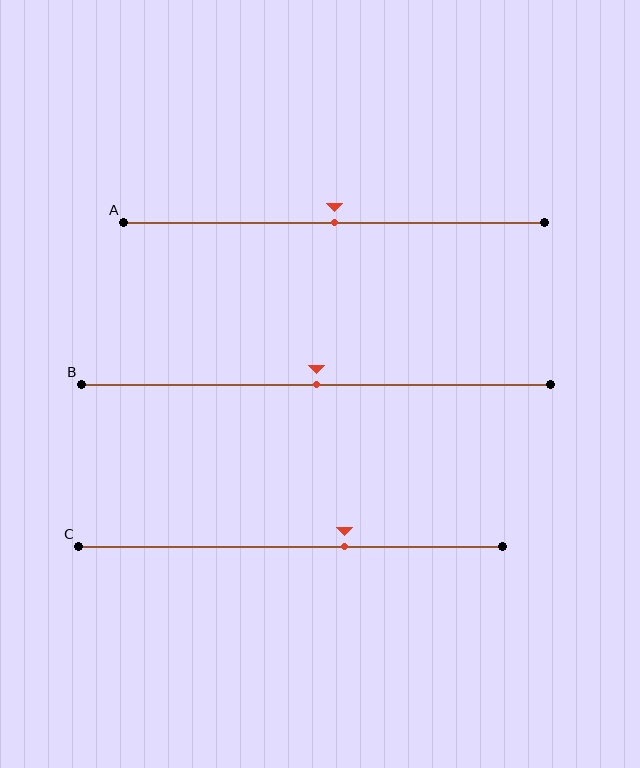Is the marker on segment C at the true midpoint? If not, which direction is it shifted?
No, the marker on segment C is shifted to the right by about 13% of the segment length.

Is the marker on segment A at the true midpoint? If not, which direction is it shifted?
Yes, the marker on segment A is at the true midpoint.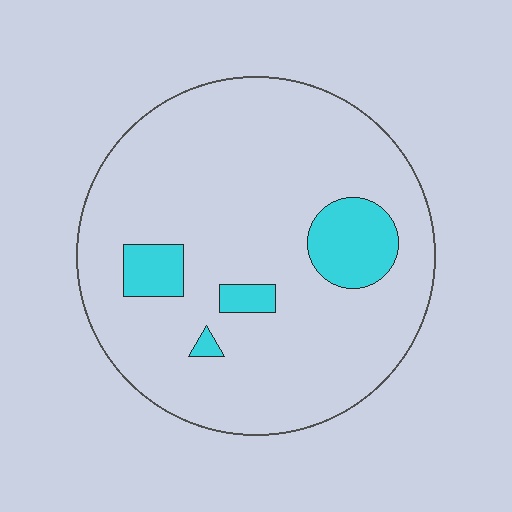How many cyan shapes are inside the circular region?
4.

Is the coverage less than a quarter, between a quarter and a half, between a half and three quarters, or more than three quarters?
Less than a quarter.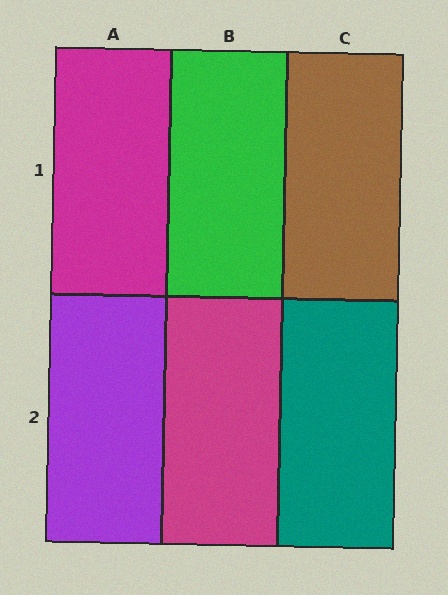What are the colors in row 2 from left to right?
Purple, magenta, teal.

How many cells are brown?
1 cell is brown.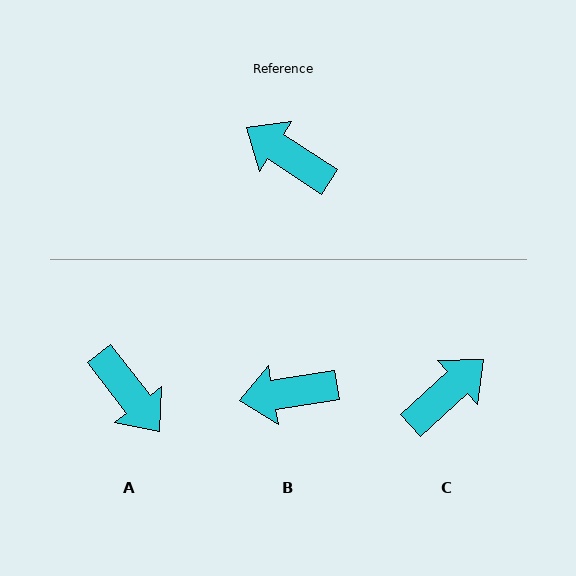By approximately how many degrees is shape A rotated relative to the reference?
Approximately 161 degrees counter-clockwise.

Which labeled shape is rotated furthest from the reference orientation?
A, about 161 degrees away.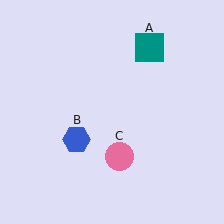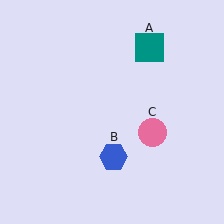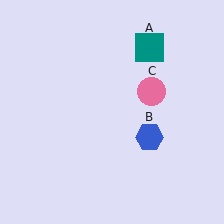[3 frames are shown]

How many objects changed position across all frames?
2 objects changed position: blue hexagon (object B), pink circle (object C).